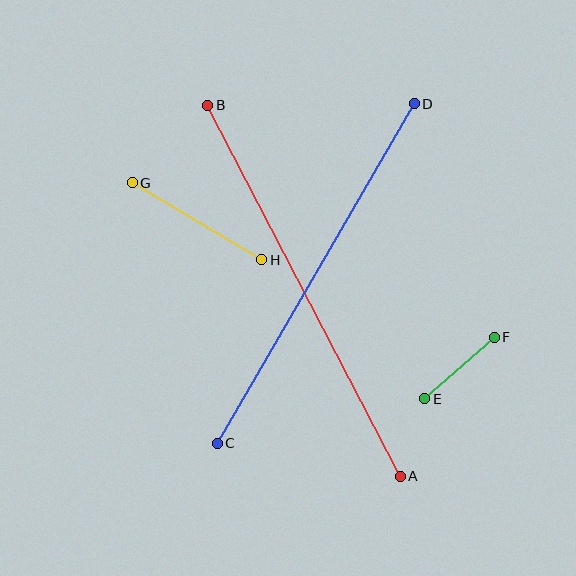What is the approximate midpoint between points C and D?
The midpoint is at approximately (316, 274) pixels.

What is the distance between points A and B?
The distance is approximately 418 pixels.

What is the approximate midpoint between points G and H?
The midpoint is at approximately (197, 221) pixels.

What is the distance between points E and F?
The distance is approximately 93 pixels.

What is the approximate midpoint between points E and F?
The midpoint is at approximately (459, 368) pixels.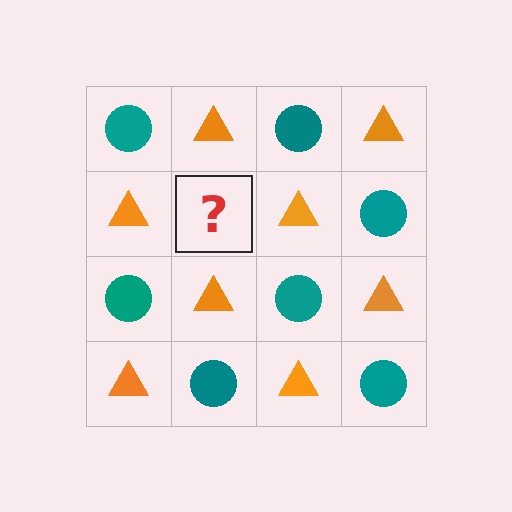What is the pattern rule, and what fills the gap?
The rule is that it alternates teal circle and orange triangle in a checkerboard pattern. The gap should be filled with a teal circle.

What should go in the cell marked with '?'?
The missing cell should contain a teal circle.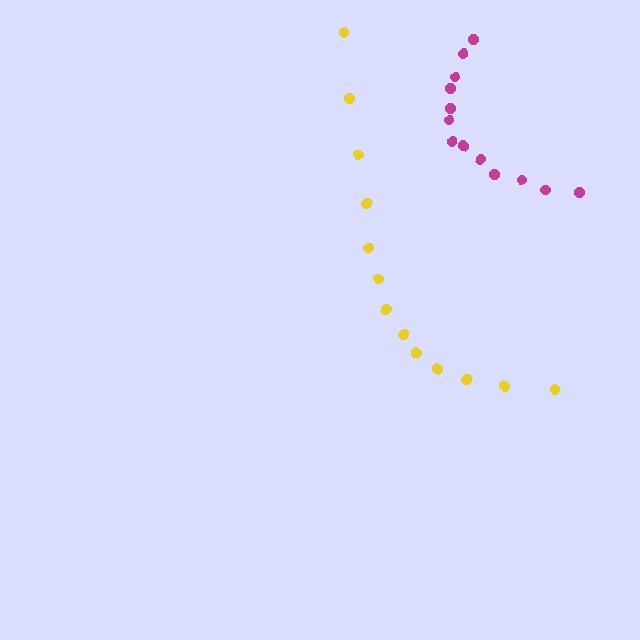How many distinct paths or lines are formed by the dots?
There are 2 distinct paths.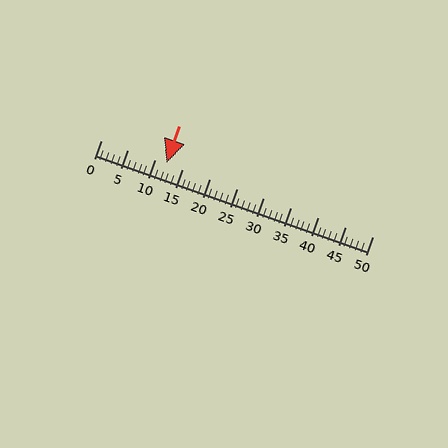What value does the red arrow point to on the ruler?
The red arrow points to approximately 12.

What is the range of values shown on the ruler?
The ruler shows values from 0 to 50.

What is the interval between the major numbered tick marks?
The major tick marks are spaced 5 units apart.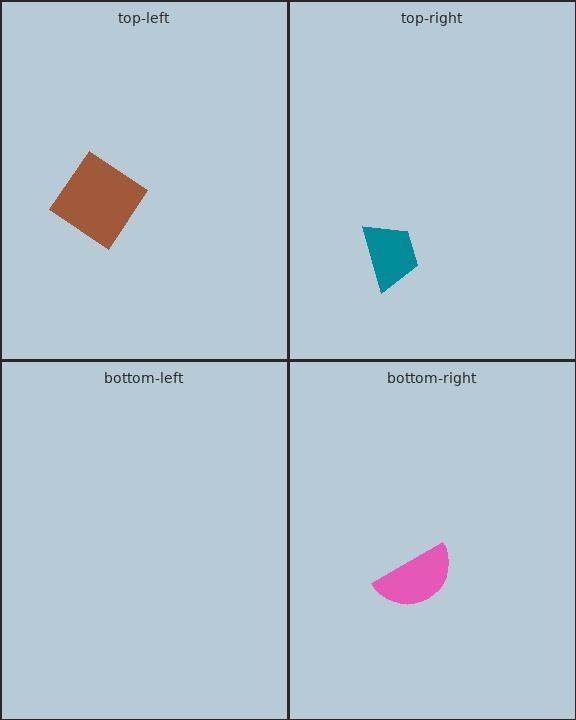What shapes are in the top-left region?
The brown diamond.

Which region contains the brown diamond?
The top-left region.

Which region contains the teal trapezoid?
The top-right region.